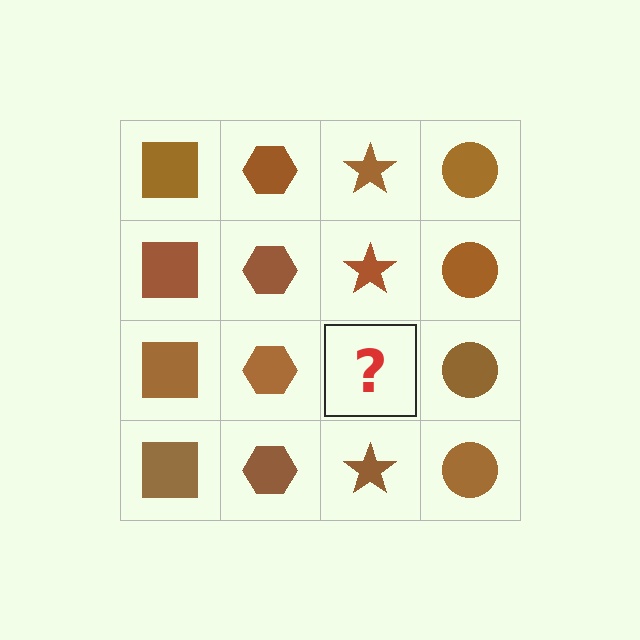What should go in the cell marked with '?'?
The missing cell should contain a brown star.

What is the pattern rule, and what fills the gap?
The rule is that each column has a consistent shape. The gap should be filled with a brown star.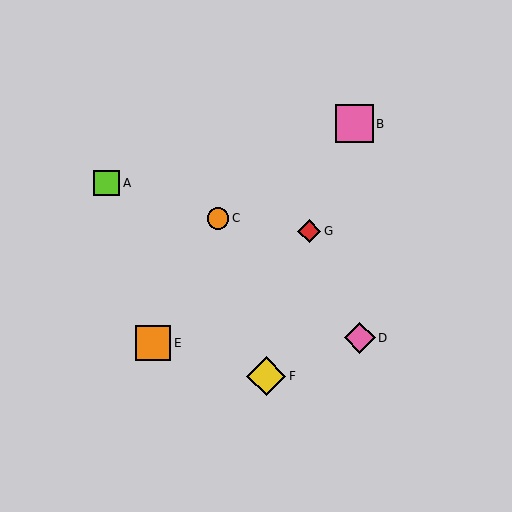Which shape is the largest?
The yellow diamond (labeled F) is the largest.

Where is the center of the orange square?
The center of the orange square is at (153, 343).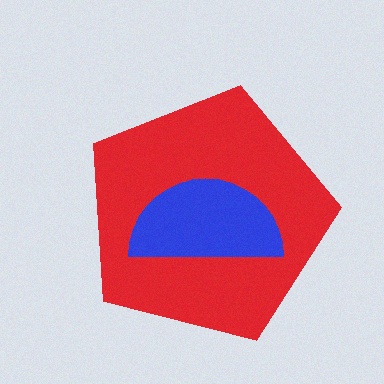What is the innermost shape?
The blue semicircle.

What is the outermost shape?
The red pentagon.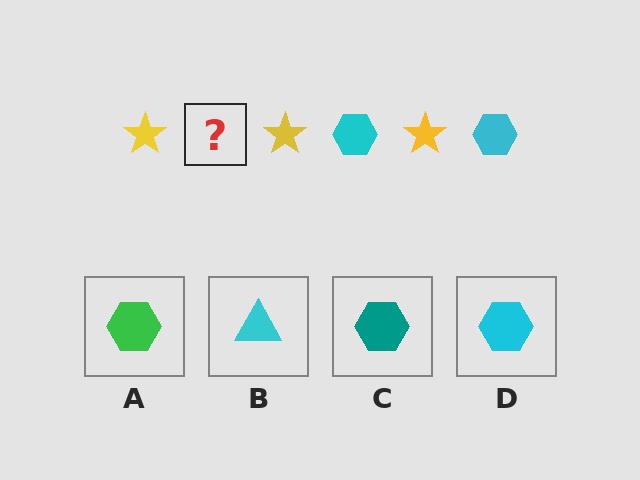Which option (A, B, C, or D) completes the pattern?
D.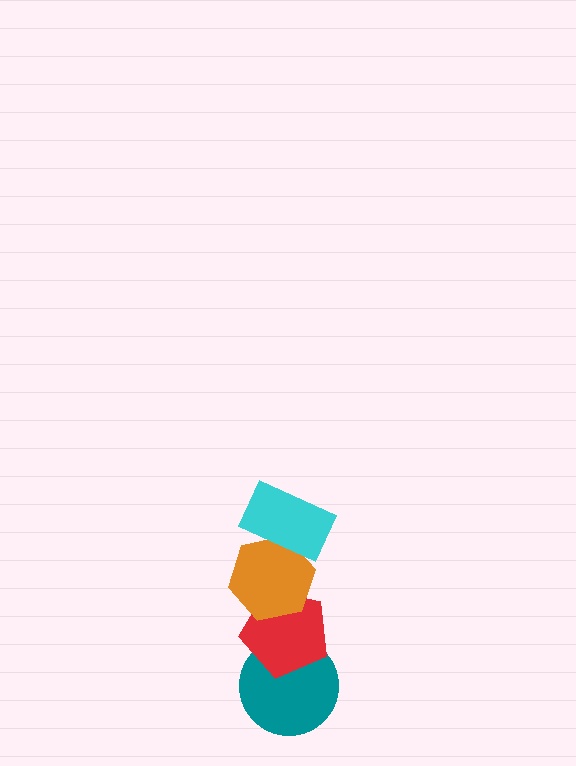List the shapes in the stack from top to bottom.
From top to bottom: the cyan rectangle, the orange hexagon, the red pentagon, the teal circle.